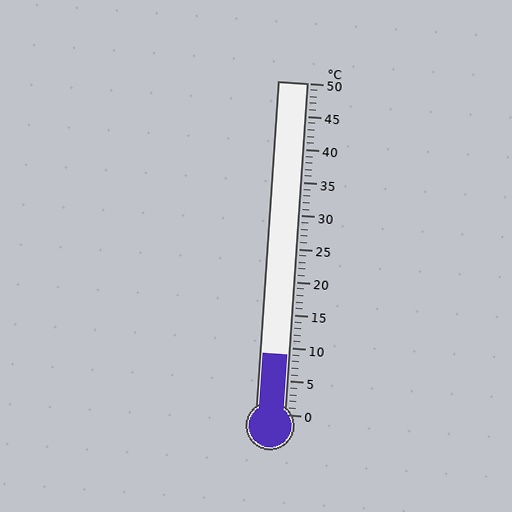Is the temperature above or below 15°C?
The temperature is below 15°C.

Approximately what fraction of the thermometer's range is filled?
The thermometer is filled to approximately 20% of its range.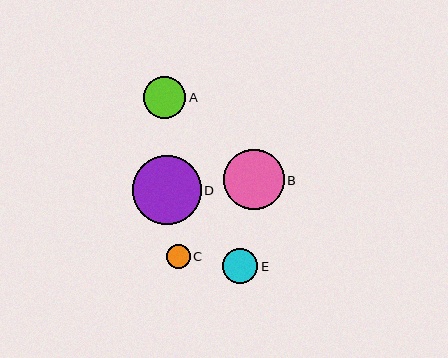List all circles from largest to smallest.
From largest to smallest: D, B, A, E, C.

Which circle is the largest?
Circle D is the largest with a size of approximately 68 pixels.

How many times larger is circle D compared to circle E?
Circle D is approximately 1.9 times the size of circle E.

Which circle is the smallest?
Circle C is the smallest with a size of approximately 24 pixels.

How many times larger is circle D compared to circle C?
Circle D is approximately 2.9 times the size of circle C.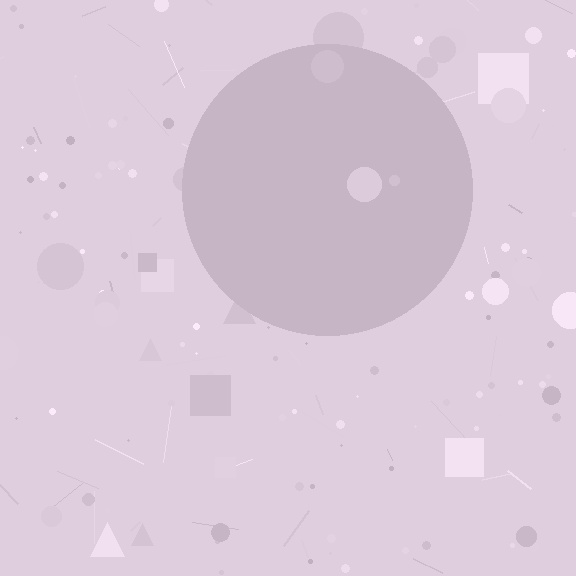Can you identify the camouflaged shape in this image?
The camouflaged shape is a circle.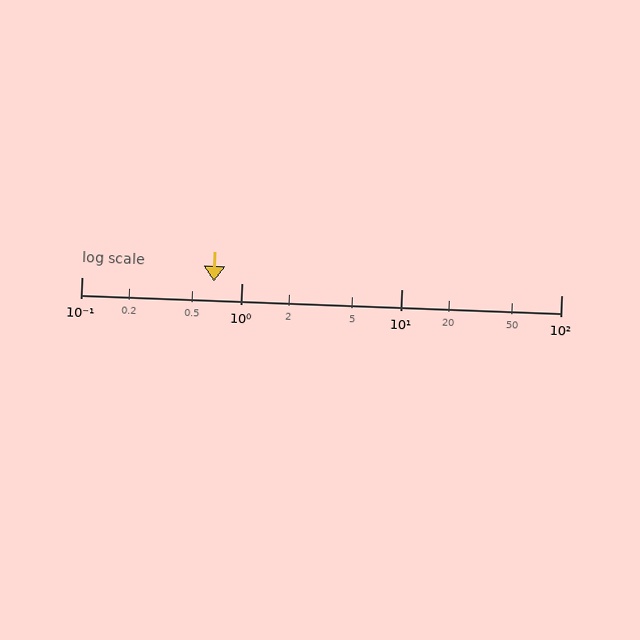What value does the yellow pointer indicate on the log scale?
The pointer indicates approximately 0.67.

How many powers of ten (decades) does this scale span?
The scale spans 3 decades, from 0.1 to 100.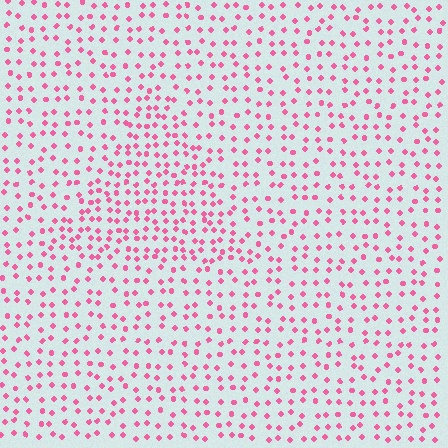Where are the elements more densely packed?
The elements are more densely packed inside the triangle boundary.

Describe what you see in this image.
The image contains small pink elements arranged at two different densities. A triangle-shaped region is visible where the elements are more densely packed than the surrounding area.